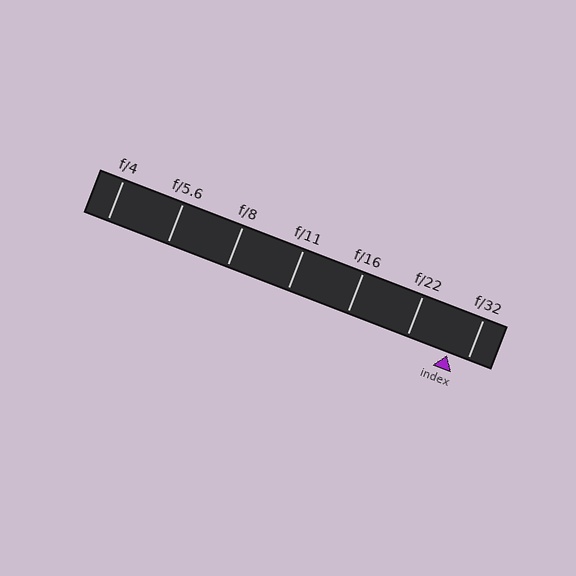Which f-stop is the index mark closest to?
The index mark is closest to f/32.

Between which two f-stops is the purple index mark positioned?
The index mark is between f/22 and f/32.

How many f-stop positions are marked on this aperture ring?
There are 7 f-stop positions marked.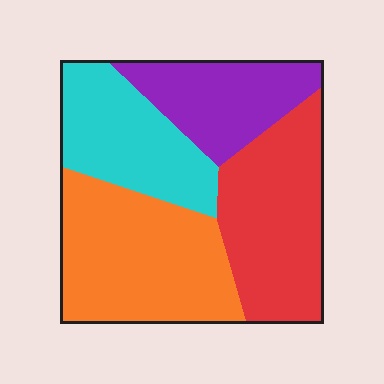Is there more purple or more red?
Red.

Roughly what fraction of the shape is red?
Red covers 28% of the shape.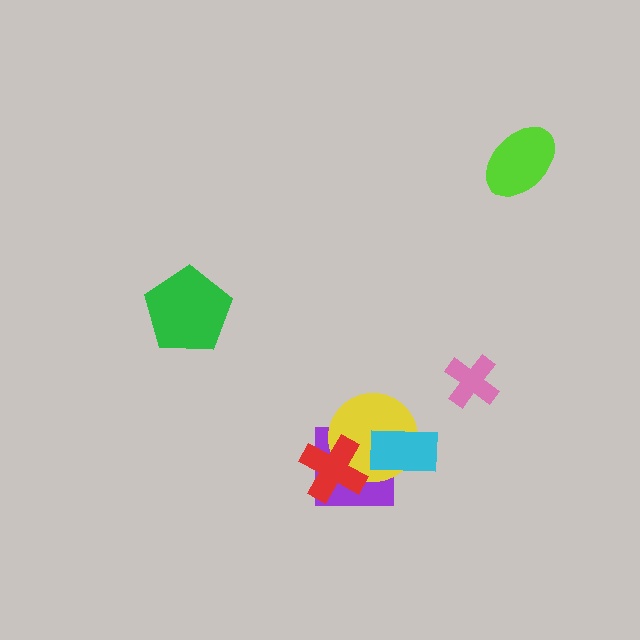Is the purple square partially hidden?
Yes, it is partially covered by another shape.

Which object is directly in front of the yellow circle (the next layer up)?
The cyan rectangle is directly in front of the yellow circle.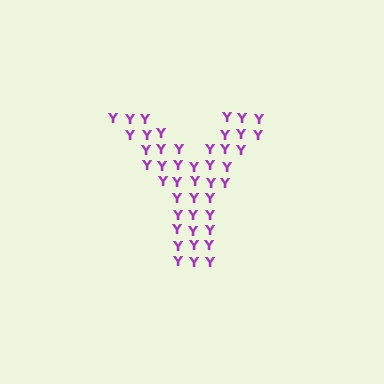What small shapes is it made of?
It is made of small letter Y's.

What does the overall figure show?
The overall figure shows the letter Y.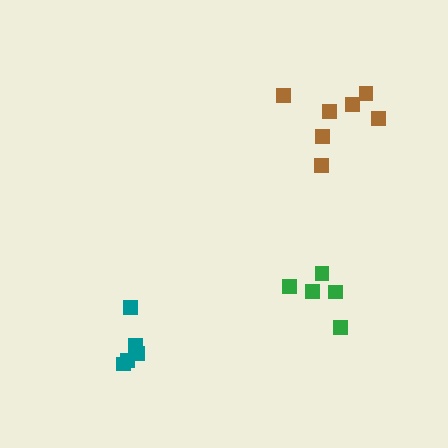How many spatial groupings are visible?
There are 3 spatial groupings.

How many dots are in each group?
Group 1: 5 dots, Group 2: 5 dots, Group 3: 7 dots (17 total).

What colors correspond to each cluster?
The clusters are colored: green, teal, brown.